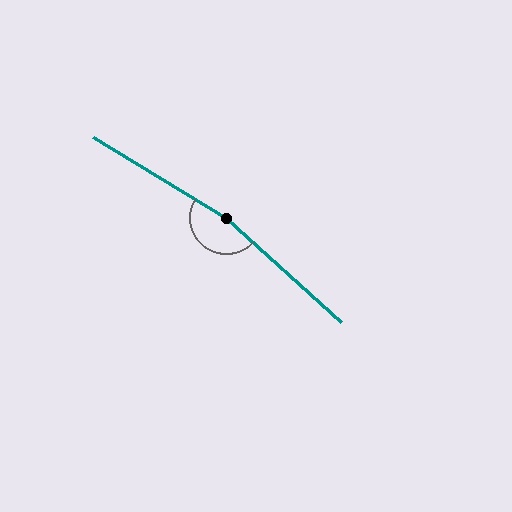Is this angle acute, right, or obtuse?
It is obtuse.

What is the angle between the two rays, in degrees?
Approximately 169 degrees.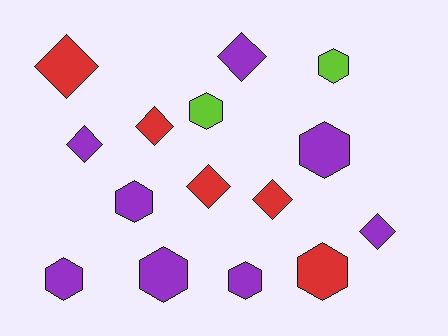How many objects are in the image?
There are 15 objects.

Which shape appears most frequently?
Hexagon, with 8 objects.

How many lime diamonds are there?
There are no lime diamonds.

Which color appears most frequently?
Purple, with 8 objects.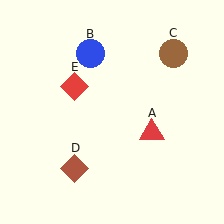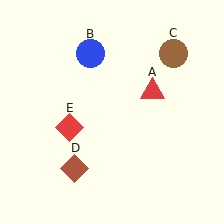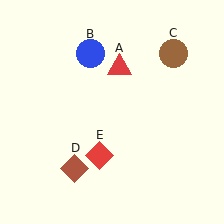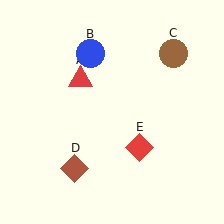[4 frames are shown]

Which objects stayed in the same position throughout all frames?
Blue circle (object B) and brown circle (object C) and brown diamond (object D) remained stationary.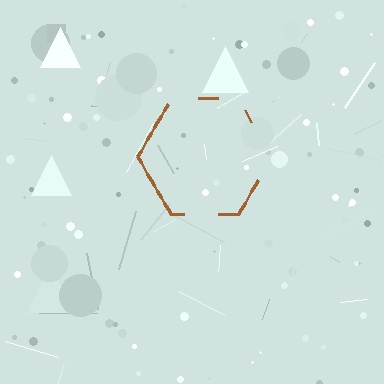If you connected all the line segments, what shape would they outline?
They would outline a hexagon.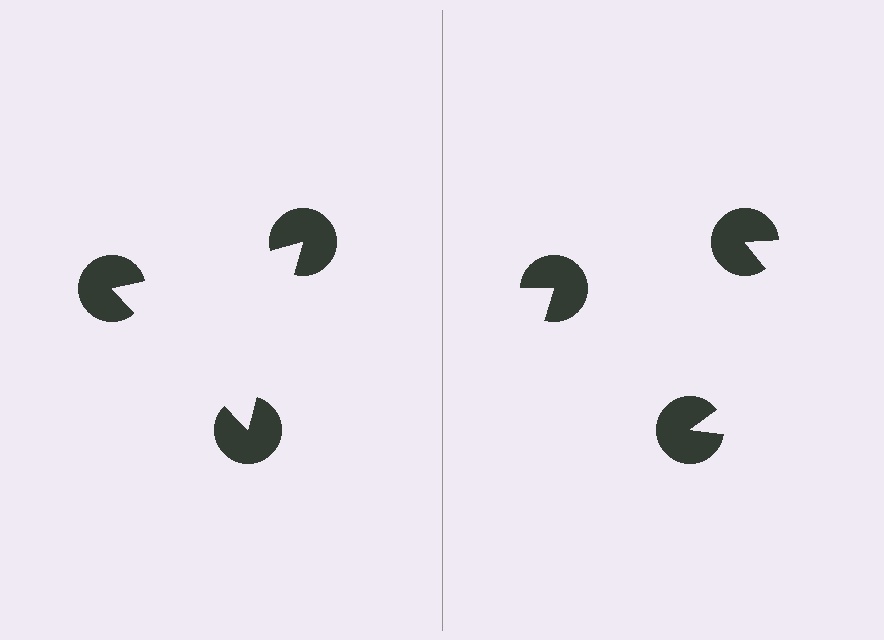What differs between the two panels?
The pac-man discs are positioned identically on both sides; only the wedge orientations differ. On the left they align to a triangle; on the right they are misaligned.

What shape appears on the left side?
An illusory triangle.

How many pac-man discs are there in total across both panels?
6 — 3 on each side.